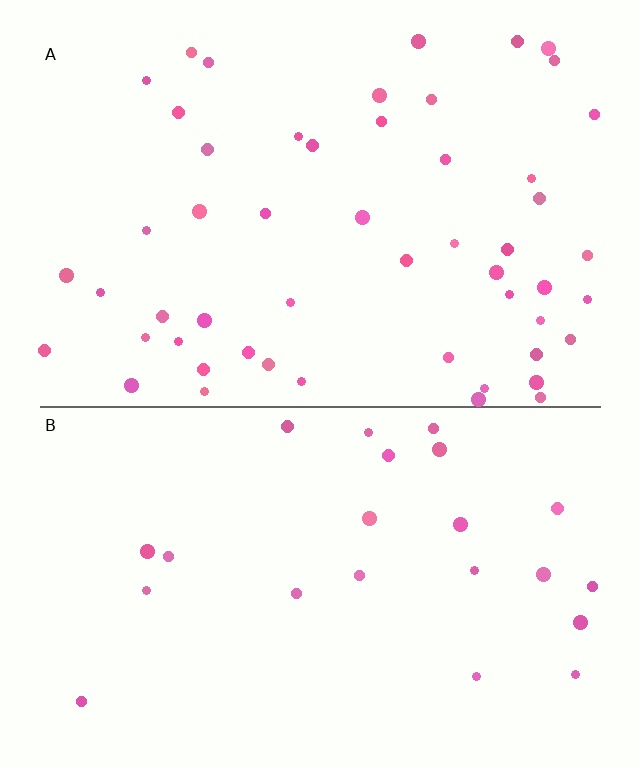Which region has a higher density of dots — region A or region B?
A (the top).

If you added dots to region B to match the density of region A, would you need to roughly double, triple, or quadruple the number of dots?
Approximately double.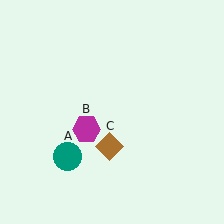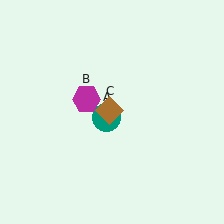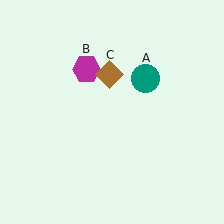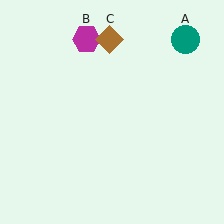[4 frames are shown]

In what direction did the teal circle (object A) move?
The teal circle (object A) moved up and to the right.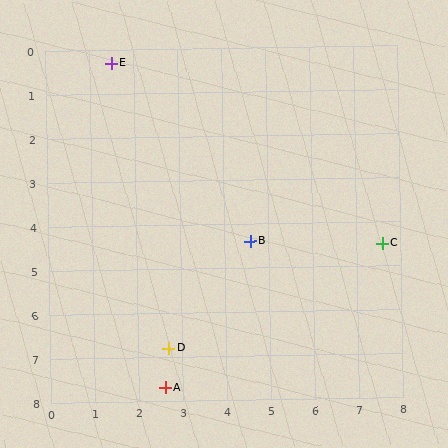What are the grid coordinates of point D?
Point D is at approximately (2.7, 6.8).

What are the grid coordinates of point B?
Point B is at approximately (4.6, 4.4).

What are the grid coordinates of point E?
Point E is at approximately (1.5, 0.3).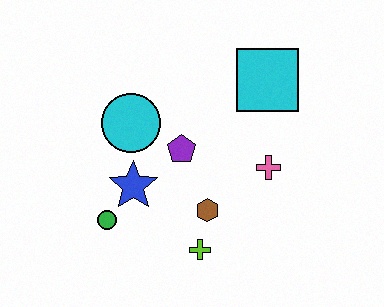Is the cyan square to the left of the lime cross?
No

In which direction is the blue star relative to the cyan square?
The blue star is to the left of the cyan square.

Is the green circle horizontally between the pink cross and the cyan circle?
No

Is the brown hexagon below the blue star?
Yes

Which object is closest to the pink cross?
The brown hexagon is closest to the pink cross.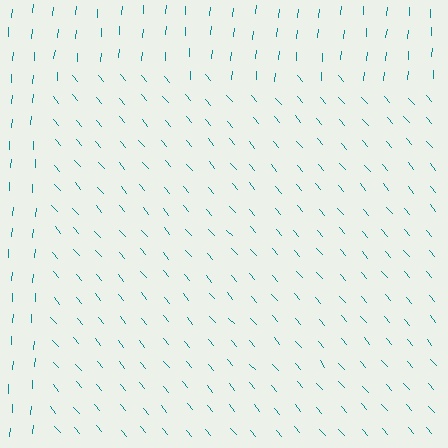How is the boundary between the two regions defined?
The boundary is defined purely by a change in line orientation (approximately 45 degrees difference). All lines are the same color and thickness.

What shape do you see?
I see a rectangle.